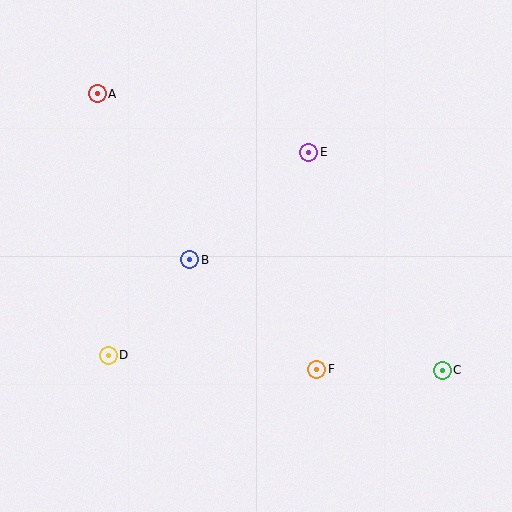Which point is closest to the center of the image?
Point B at (190, 260) is closest to the center.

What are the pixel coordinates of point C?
Point C is at (442, 370).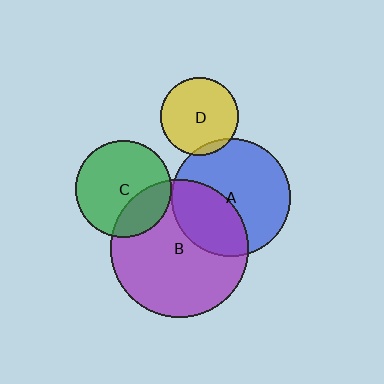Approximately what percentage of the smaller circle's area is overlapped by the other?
Approximately 30%.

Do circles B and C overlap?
Yes.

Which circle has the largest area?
Circle B (purple).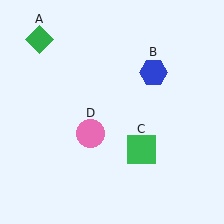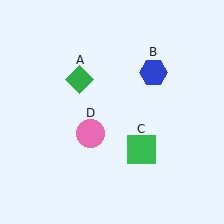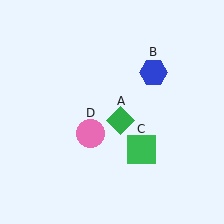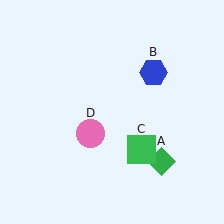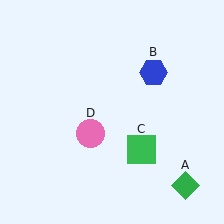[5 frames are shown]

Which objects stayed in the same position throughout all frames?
Blue hexagon (object B) and green square (object C) and pink circle (object D) remained stationary.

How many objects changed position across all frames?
1 object changed position: green diamond (object A).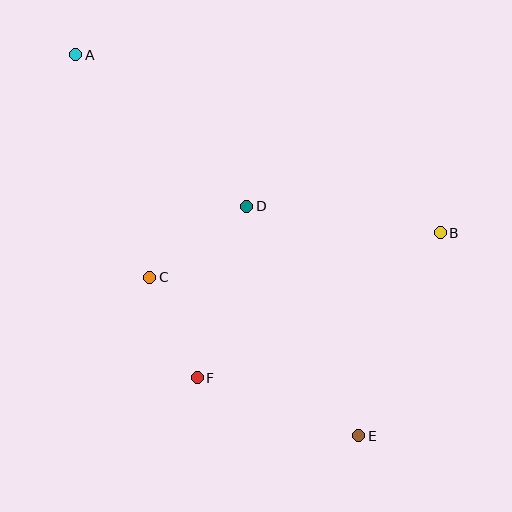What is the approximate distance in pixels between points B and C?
The distance between B and C is approximately 294 pixels.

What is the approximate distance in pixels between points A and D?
The distance between A and D is approximately 228 pixels.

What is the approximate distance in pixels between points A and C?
The distance between A and C is approximately 234 pixels.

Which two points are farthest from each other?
Points A and E are farthest from each other.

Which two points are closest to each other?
Points C and F are closest to each other.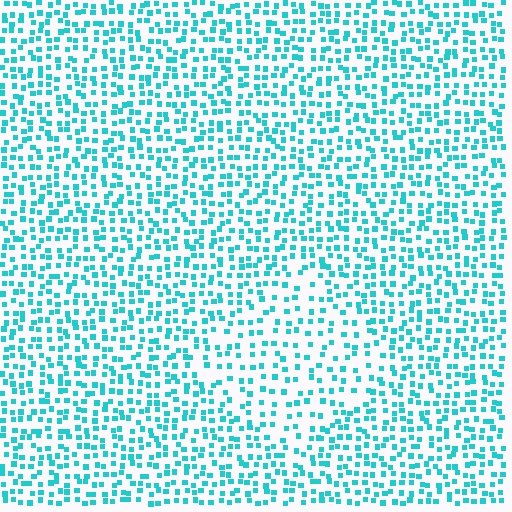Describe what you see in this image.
The image contains small cyan elements arranged at two different densities. A diamond-shaped region is visible where the elements are less densely packed than the surrounding area.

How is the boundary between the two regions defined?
The boundary is defined by a change in element density (approximately 1.7x ratio). All elements are the same color, size, and shape.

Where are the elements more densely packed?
The elements are more densely packed outside the diamond boundary.